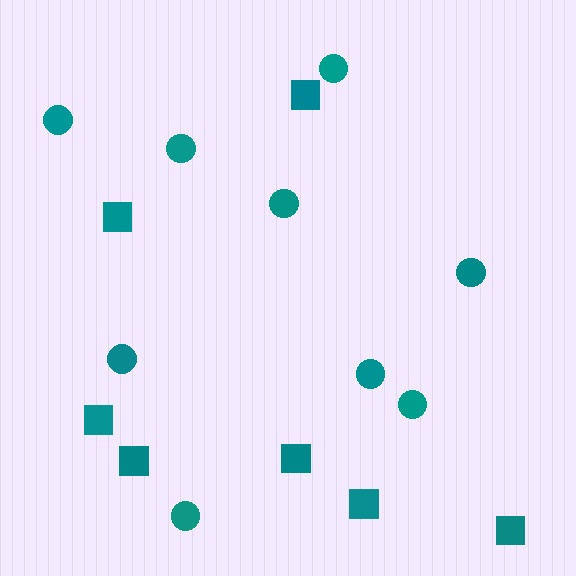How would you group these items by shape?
There are 2 groups: one group of circles (9) and one group of squares (7).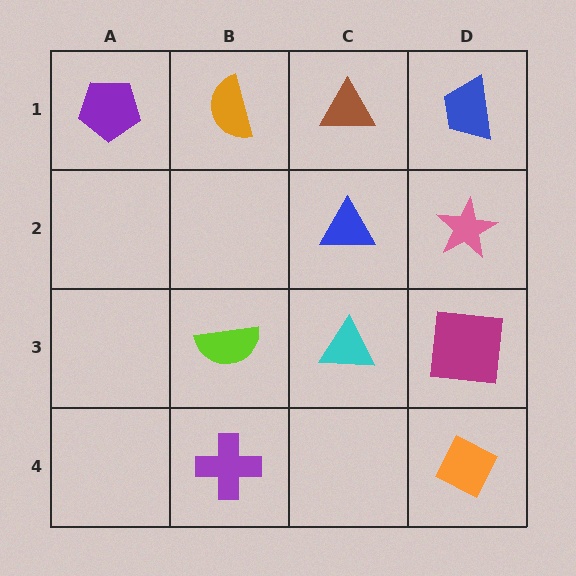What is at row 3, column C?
A cyan triangle.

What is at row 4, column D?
An orange diamond.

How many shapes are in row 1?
4 shapes.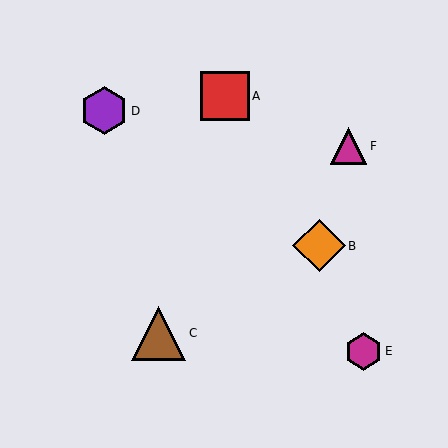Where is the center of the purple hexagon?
The center of the purple hexagon is at (104, 111).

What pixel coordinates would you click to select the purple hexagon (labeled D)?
Click at (104, 111) to select the purple hexagon D.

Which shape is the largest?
The brown triangle (labeled C) is the largest.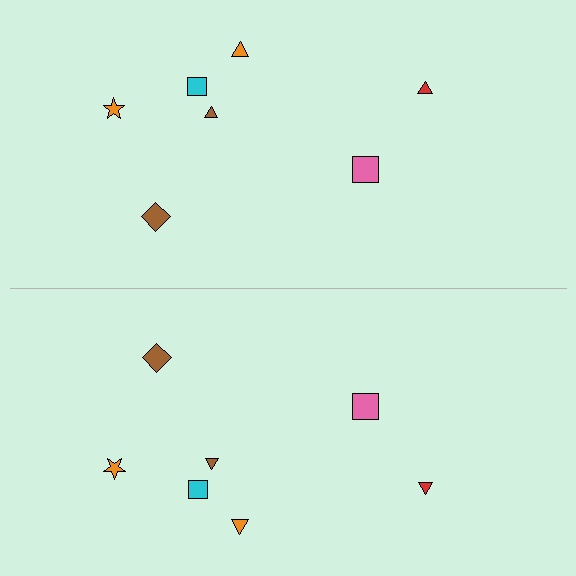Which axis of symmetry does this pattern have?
The pattern has a horizontal axis of symmetry running through the center of the image.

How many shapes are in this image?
There are 14 shapes in this image.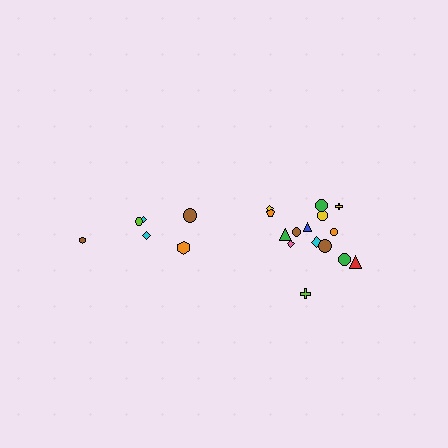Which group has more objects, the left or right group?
The right group.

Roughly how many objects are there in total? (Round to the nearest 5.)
Roughly 20 objects in total.